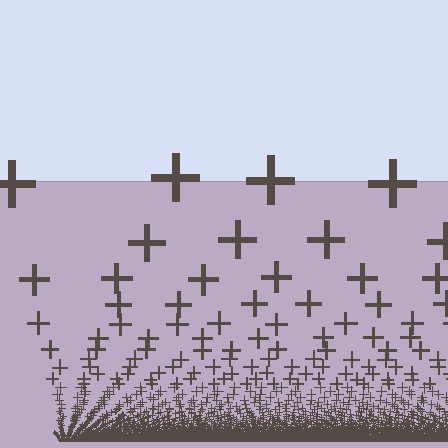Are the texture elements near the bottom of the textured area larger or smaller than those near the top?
Smaller. The gradient is inverted — elements near the bottom are smaller and denser.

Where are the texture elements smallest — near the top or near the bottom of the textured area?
Near the bottom.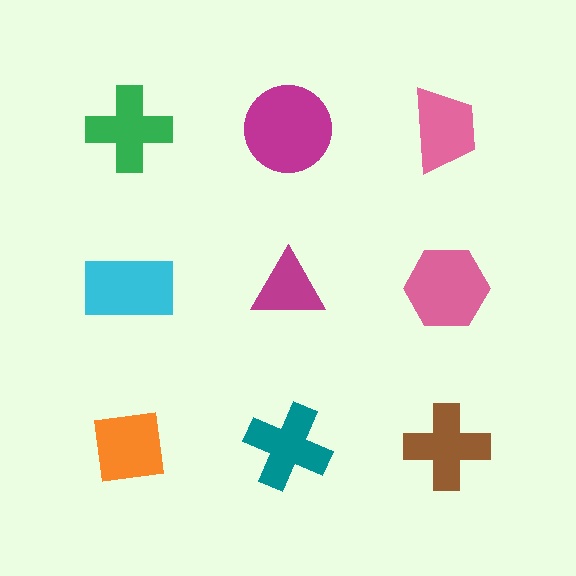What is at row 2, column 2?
A magenta triangle.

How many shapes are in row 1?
3 shapes.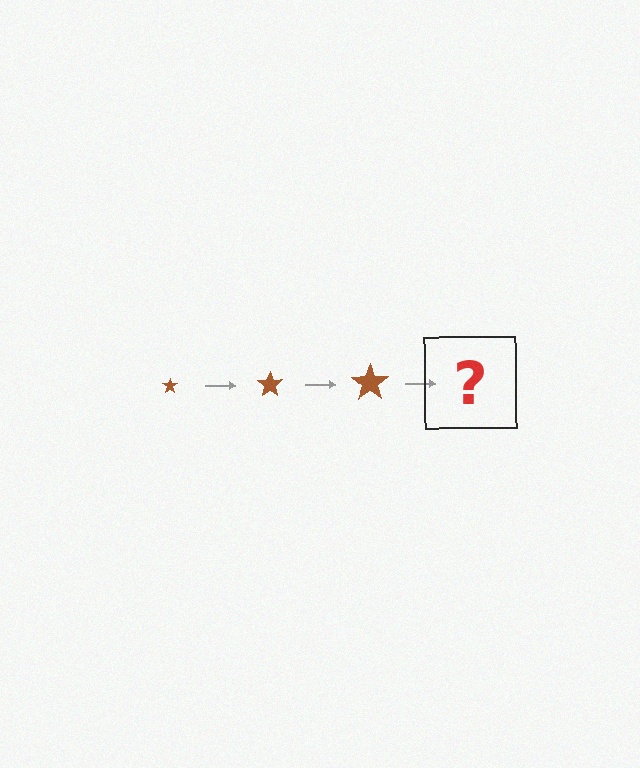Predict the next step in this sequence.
The next step is a brown star, larger than the previous one.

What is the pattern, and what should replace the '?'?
The pattern is that the star gets progressively larger each step. The '?' should be a brown star, larger than the previous one.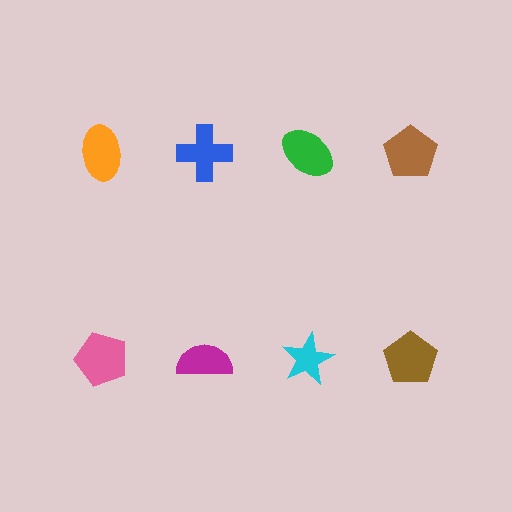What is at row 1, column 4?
A brown pentagon.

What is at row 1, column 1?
An orange ellipse.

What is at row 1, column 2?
A blue cross.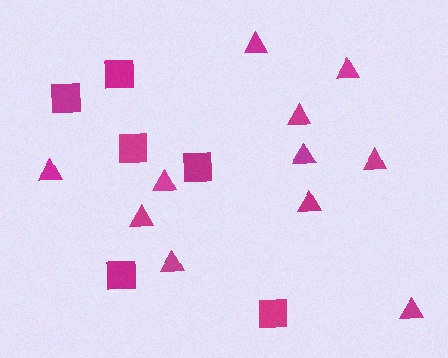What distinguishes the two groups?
There are 2 groups: one group of squares (6) and one group of triangles (11).